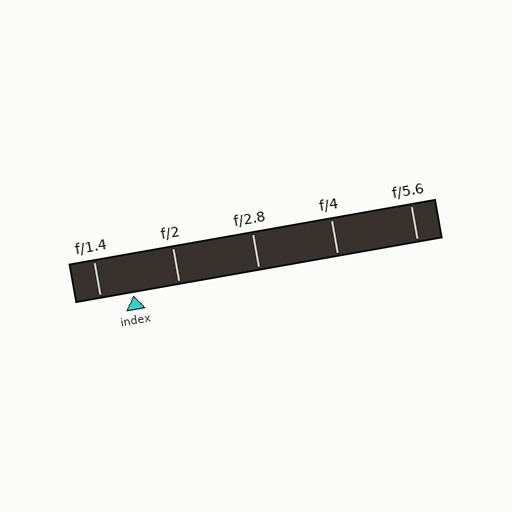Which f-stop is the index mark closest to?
The index mark is closest to f/1.4.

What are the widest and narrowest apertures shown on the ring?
The widest aperture shown is f/1.4 and the narrowest is f/5.6.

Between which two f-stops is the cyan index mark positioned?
The index mark is between f/1.4 and f/2.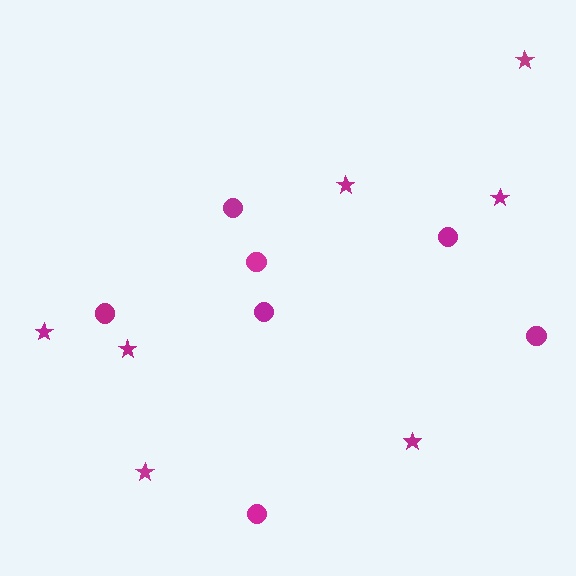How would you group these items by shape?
There are 2 groups: one group of stars (7) and one group of circles (7).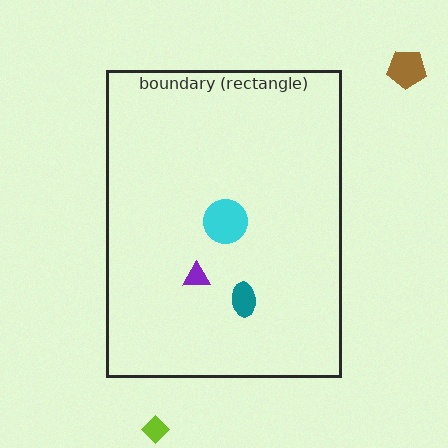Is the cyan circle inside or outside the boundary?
Inside.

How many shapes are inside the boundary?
3 inside, 2 outside.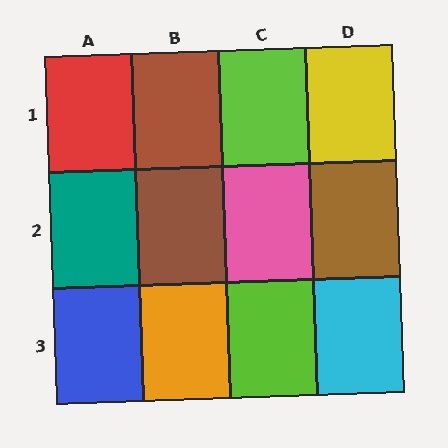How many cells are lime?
2 cells are lime.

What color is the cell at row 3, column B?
Orange.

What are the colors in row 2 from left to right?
Teal, brown, pink, brown.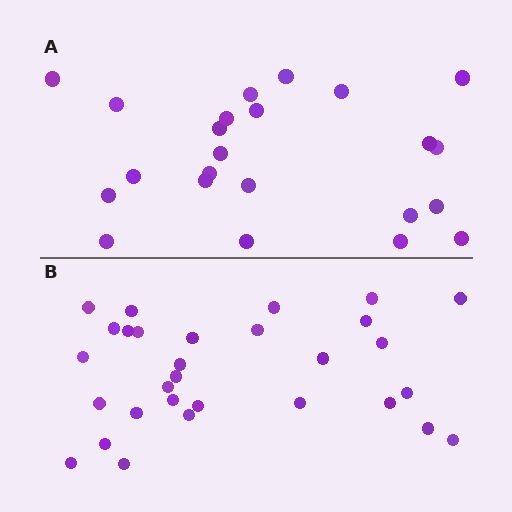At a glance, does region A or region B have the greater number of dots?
Region B (the bottom region) has more dots.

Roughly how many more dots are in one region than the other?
Region B has roughly 8 or so more dots than region A.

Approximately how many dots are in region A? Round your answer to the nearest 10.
About 20 dots. (The exact count is 23, which rounds to 20.)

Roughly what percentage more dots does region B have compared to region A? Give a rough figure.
About 30% more.